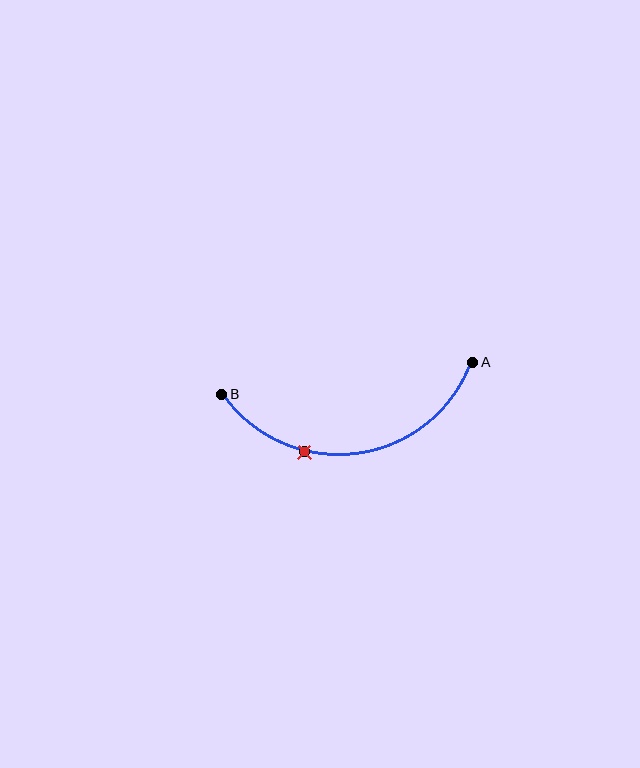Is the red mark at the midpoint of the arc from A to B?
No. The red mark lies on the arc but is closer to endpoint B. The arc midpoint would be at the point on the curve equidistant along the arc from both A and B.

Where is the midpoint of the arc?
The arc midpoint is the point on the curve farthest from the straight line joining A and B. It sits below that line.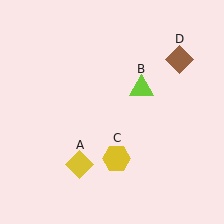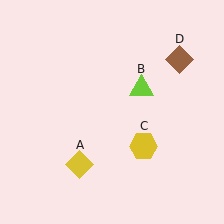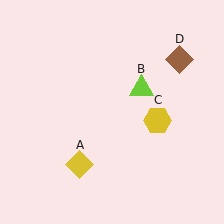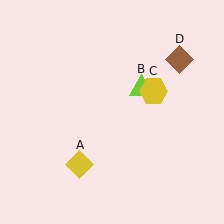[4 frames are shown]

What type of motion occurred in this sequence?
The yellow hexagon (object C) rotated counterclockwise around the center of the scene.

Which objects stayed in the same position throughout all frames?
Yellow diamond (object A) and lime triangle (object B) and brown diamond (object D) remained stationary.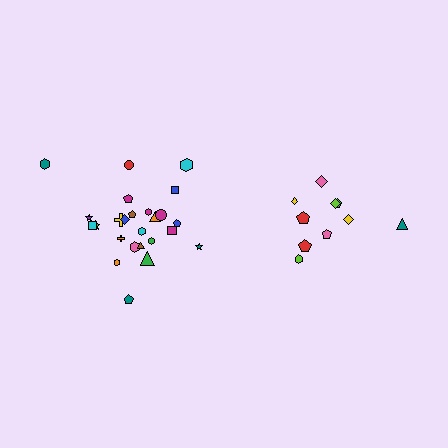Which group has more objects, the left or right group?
The left group.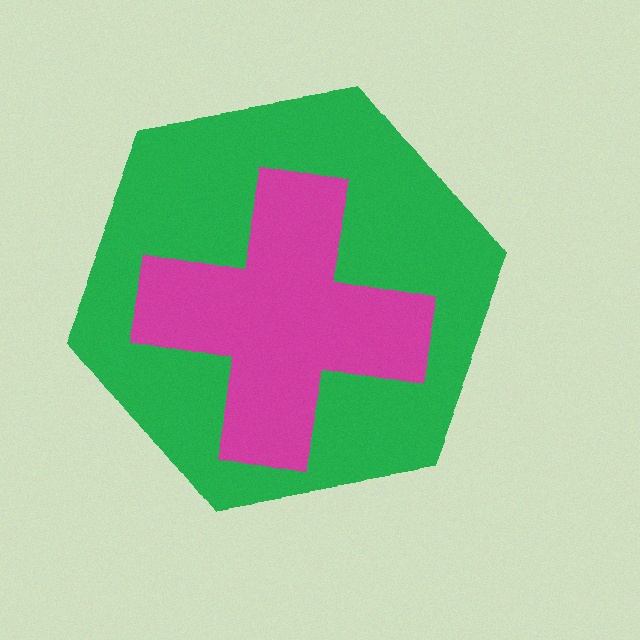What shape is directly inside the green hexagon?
The magenta cross.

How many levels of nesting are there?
2.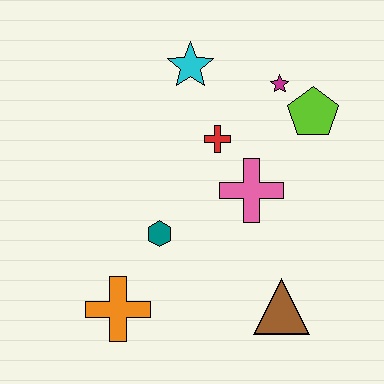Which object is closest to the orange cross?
The teal hexagon is closest to the orange cross.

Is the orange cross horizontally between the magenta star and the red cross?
No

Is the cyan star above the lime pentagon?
Yes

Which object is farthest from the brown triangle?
The cyan star is farthest from the brown triangle.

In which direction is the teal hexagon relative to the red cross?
The teal hexagon is below the red cross.